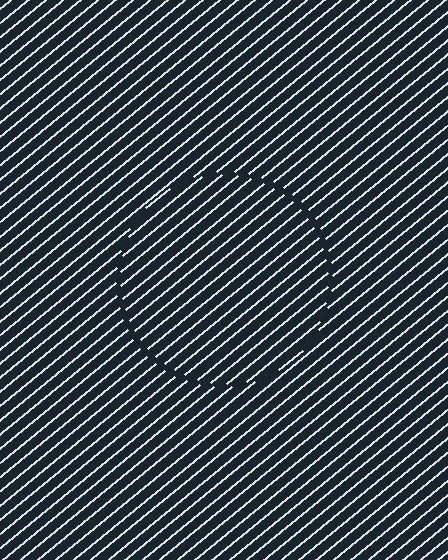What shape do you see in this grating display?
An illusory circle. The interior of the shape contains the same grating, shifted by half a period — the contour is defined by the phase discontinuity where line-ends from the inner and outer gratings abut.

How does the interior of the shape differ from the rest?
The interior of the shape contains the same grating, shifted by half a period — the contour is defined by the phase discontinuity where line-ends from the inner and outer gratings abut.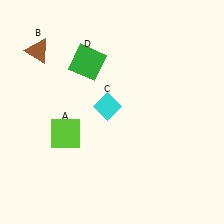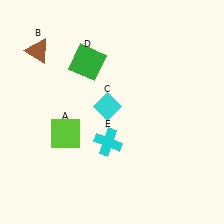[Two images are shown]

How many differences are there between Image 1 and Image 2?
There is 1 difference between the two images.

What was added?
A cyan cross (E) was added in Image 2.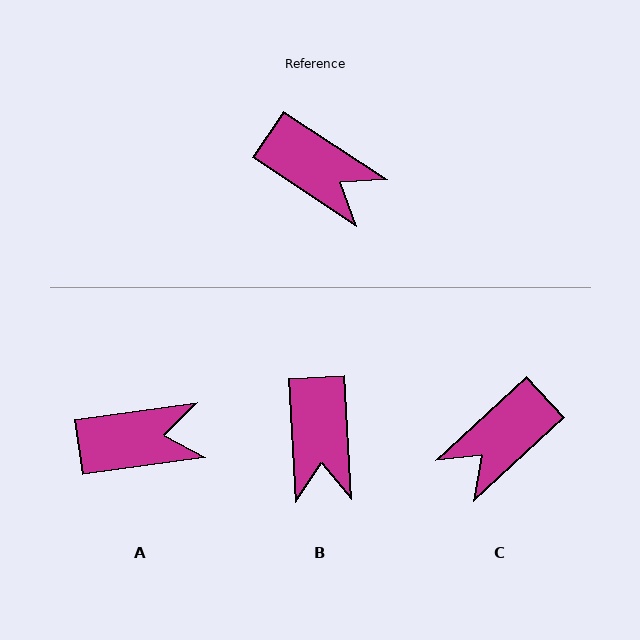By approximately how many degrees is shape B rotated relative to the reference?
Approximately 53 degrees clockwise.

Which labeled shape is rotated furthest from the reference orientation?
C, about 104 degrees away.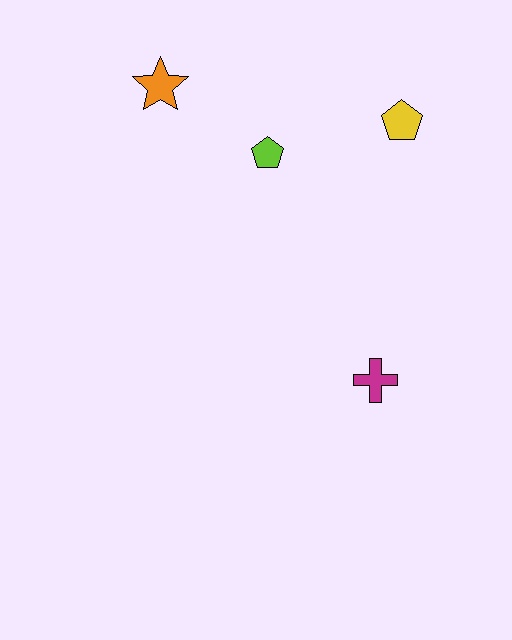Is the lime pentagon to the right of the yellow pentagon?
No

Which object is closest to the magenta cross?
The lime pentagon is closest to the magenta cross.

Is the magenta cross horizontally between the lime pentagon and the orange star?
No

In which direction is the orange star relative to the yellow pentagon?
The orange star is to the left of the yellow pentagon.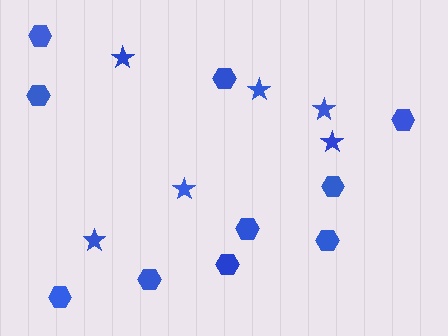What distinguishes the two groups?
There are 2 groups: one group of stars (6) and one group of hexagons (10).